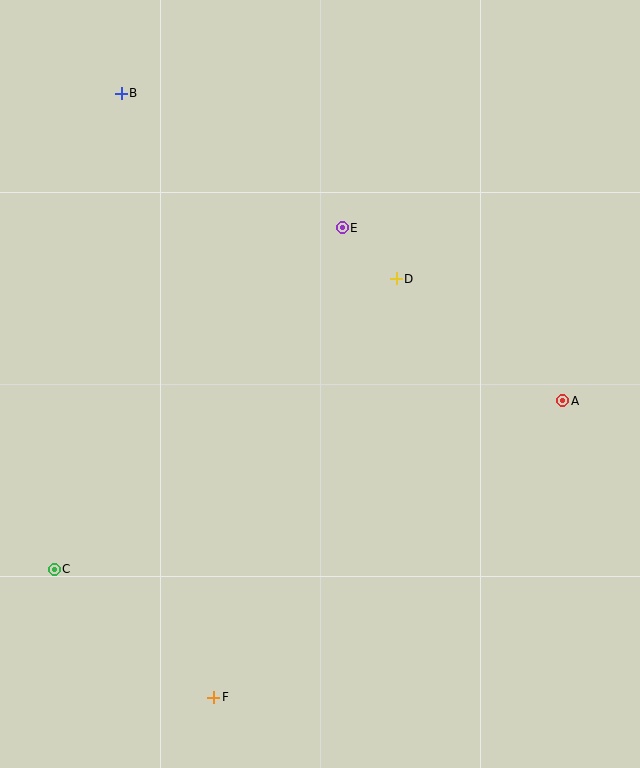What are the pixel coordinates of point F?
Point F is at (214, 697).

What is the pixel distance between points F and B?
The distance between F and B is 611 pixels.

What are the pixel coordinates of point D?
Point D is at (396, 279).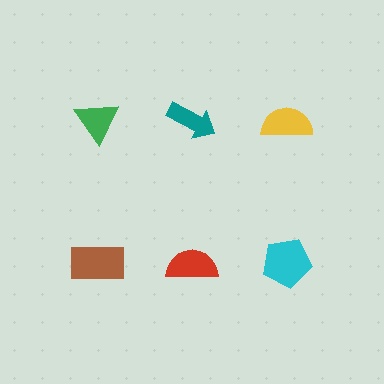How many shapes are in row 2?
3 shapes.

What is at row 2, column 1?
A brown rectangle.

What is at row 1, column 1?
A green triangle.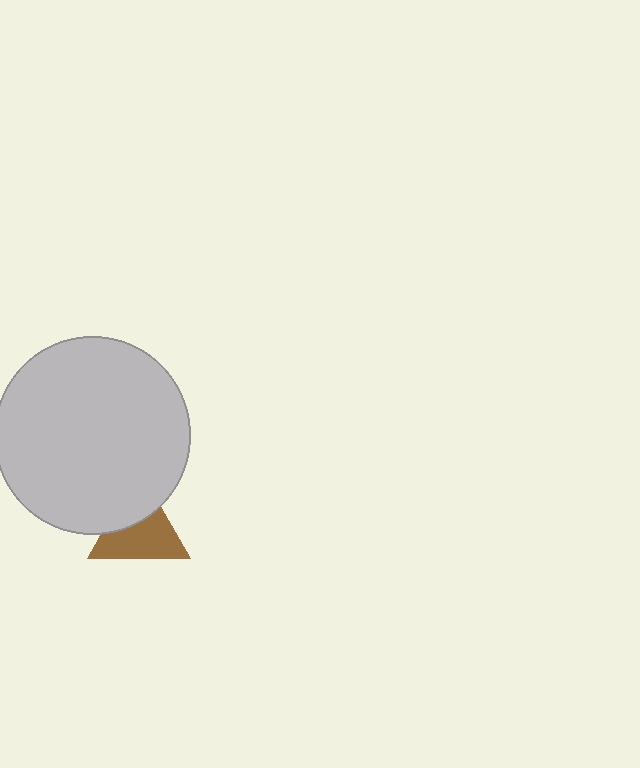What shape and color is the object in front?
The object in front is a light gray circle.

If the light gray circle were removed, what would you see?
You would see the complete brown triangle.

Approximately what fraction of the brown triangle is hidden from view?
Roughly 36% of the brown triangle is hidden behind the light gray circle.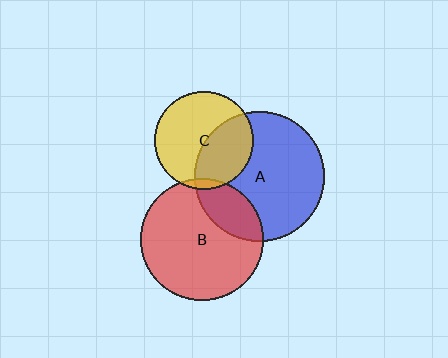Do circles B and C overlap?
Yes.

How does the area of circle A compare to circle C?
Approximately 1.8 times.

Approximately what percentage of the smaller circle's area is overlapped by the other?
Approximately 5%.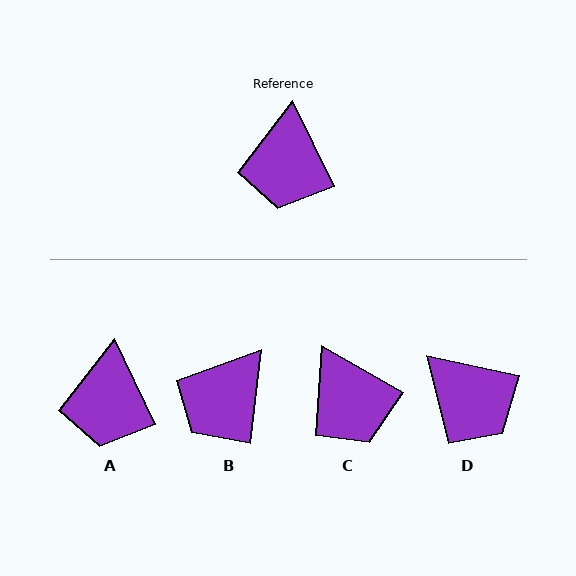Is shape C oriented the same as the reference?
No, it is off by about 34 degrees.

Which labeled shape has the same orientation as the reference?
A.